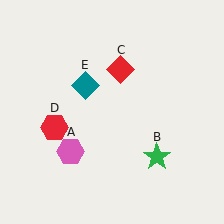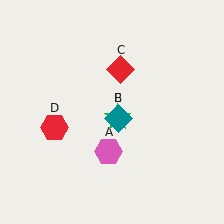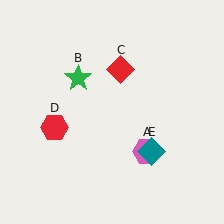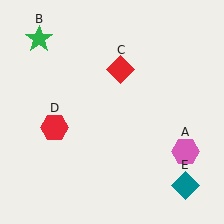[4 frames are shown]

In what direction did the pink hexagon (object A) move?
The pink hexagon (object A) moved right.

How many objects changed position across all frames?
3 objects changed position: pink hexagon (object A), green star (object B), teal diamond (object E).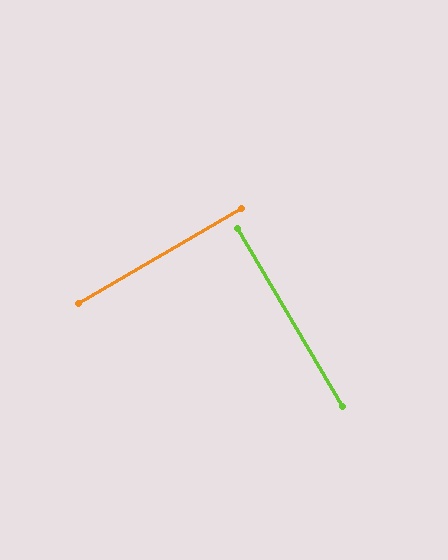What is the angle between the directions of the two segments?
Approximately 90 degrees.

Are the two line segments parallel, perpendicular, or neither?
Perpendicular — they meet at approximately 90°.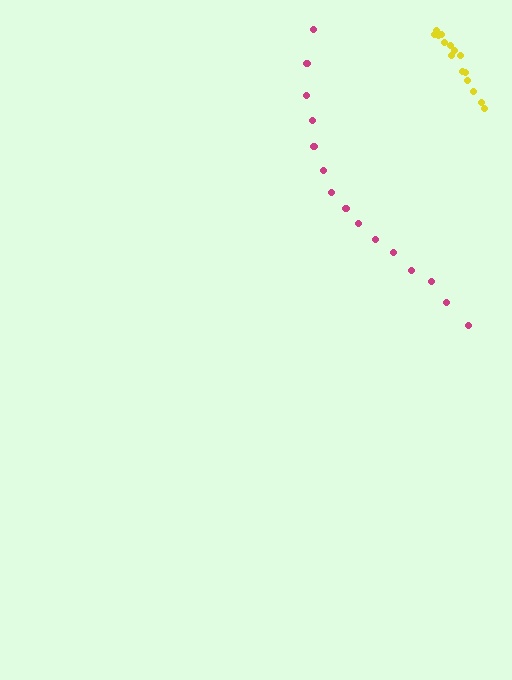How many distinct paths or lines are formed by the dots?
There are 2 distinct paths.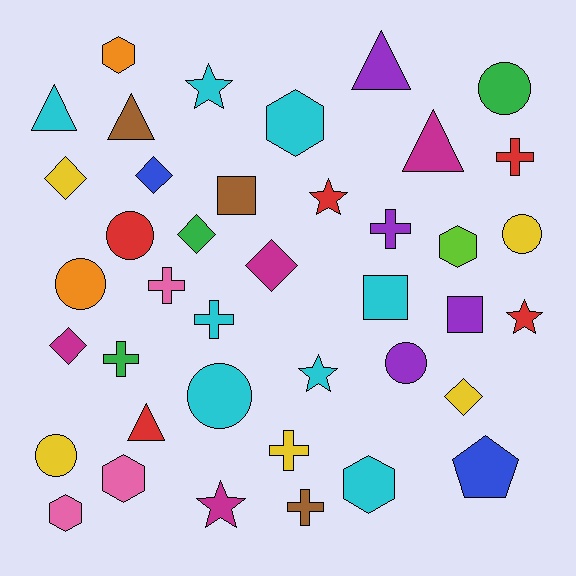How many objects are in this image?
There are 40 objects.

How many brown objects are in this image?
There are 3 brown objects.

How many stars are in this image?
There are 5 stars.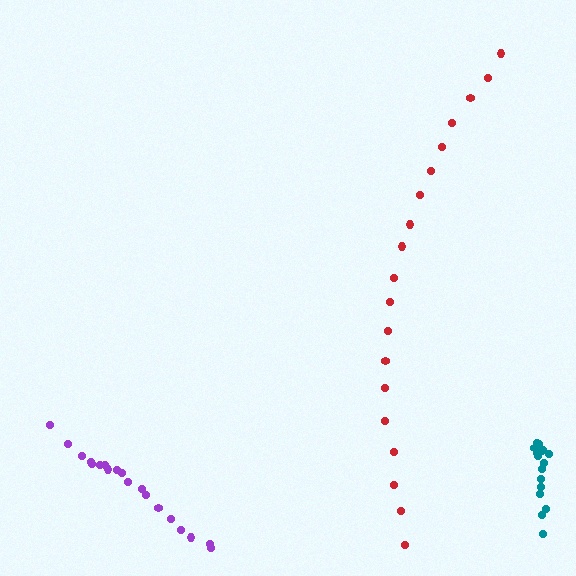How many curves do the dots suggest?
There are 3 distinct paths.